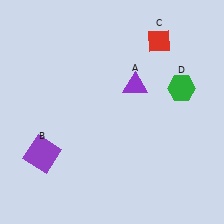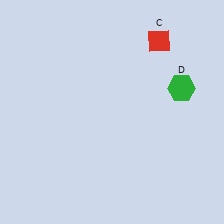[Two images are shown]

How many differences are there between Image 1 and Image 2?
There are 2 differences between the two images.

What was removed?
The purple triangle (A), the purple square (B) were removed in Image 2.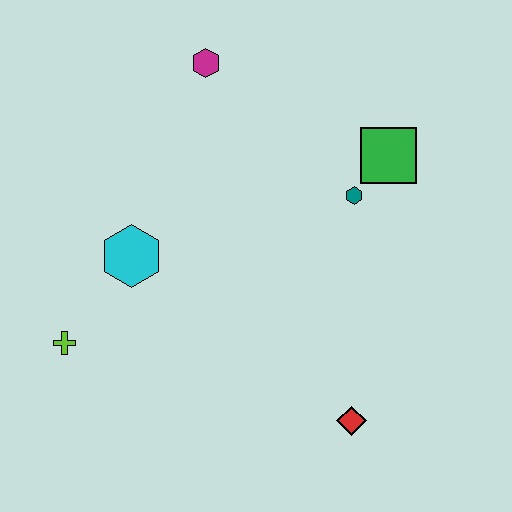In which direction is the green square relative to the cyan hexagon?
The green square is to the right of the cyan hexagon.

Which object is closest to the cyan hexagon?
The lime cross is closest to the cyan hexagon.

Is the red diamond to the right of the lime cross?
Yes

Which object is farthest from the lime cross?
The green square is farthest from the lime cross.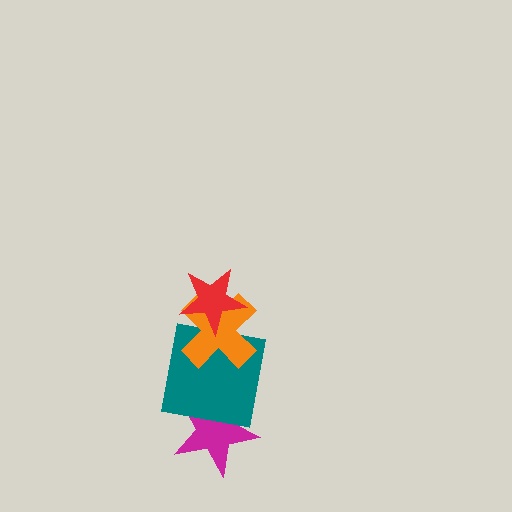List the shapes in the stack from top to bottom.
From top to bottom: the red star, the orange cross, the teal square, the magenta star.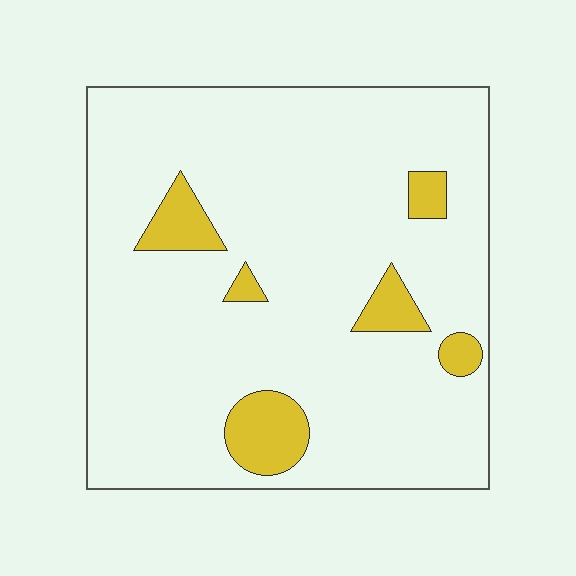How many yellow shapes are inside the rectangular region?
6.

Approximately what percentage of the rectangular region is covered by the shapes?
Approximately 10%.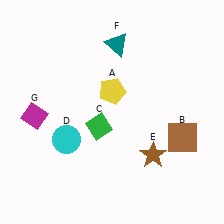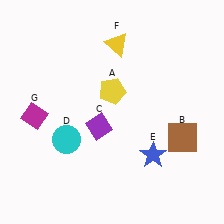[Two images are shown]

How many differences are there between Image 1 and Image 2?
There are 3 differences between the two images.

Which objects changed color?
C changed from green to purple. E changed from brown to blue. F changed from teal to yellow.